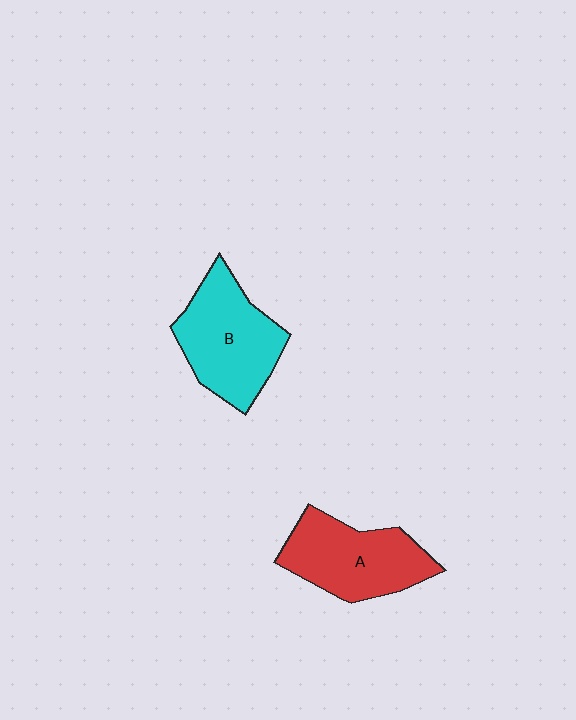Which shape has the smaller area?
Shape A (red).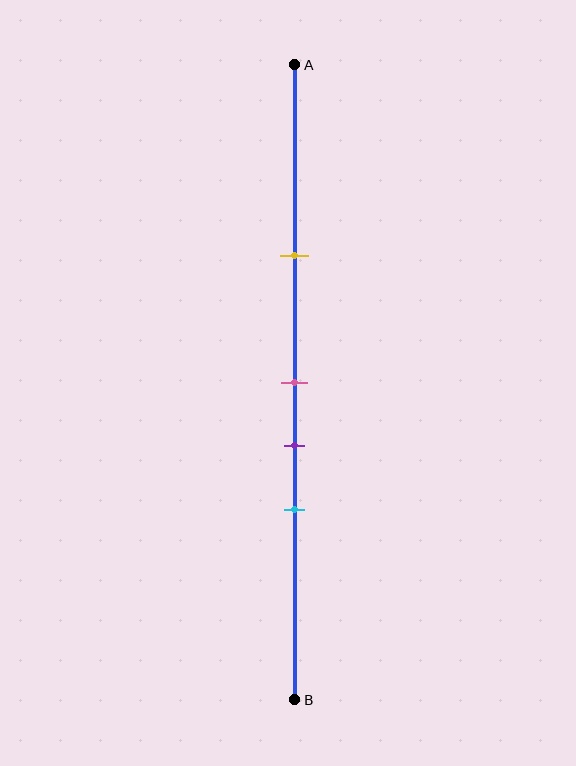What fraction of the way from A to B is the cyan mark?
The cyan mark is approximately 70% (0.7) of the way from A to B.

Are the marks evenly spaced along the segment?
No, the marks are not evenly spaced.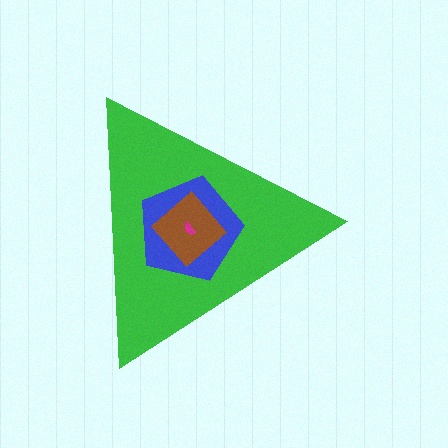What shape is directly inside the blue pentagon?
The brown diamond.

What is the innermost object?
The magenta semicircle.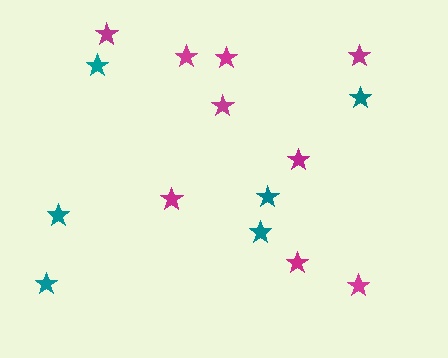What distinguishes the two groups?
There are 2 groups: one group of magenta stars (9) and one group of teal stars (6).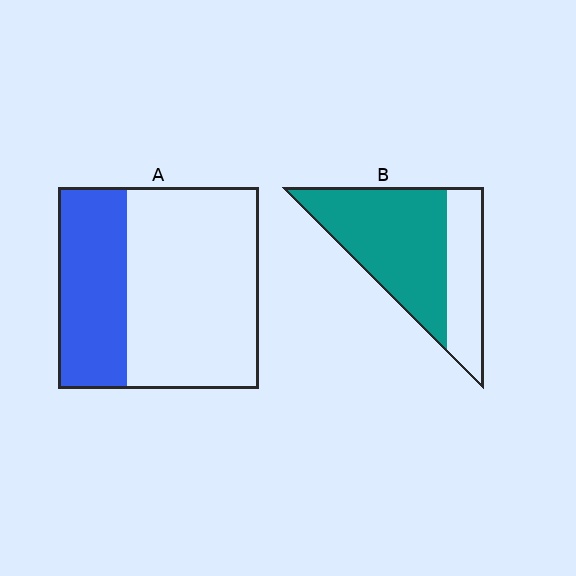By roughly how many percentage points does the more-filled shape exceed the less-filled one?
By roughly 30 percentage points (B over A).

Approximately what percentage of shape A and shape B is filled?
A is approximately 35% and B is approximately 65%.